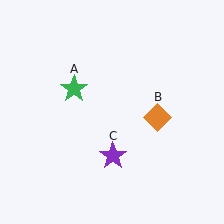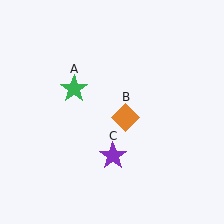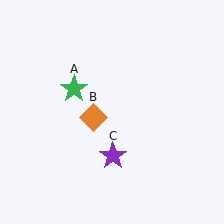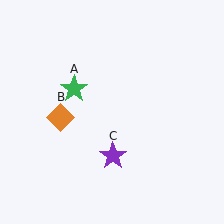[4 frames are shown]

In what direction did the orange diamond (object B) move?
The orange diamond (object B) moved left.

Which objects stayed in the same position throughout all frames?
Green star (object A) and purple star (object C) remained stationary.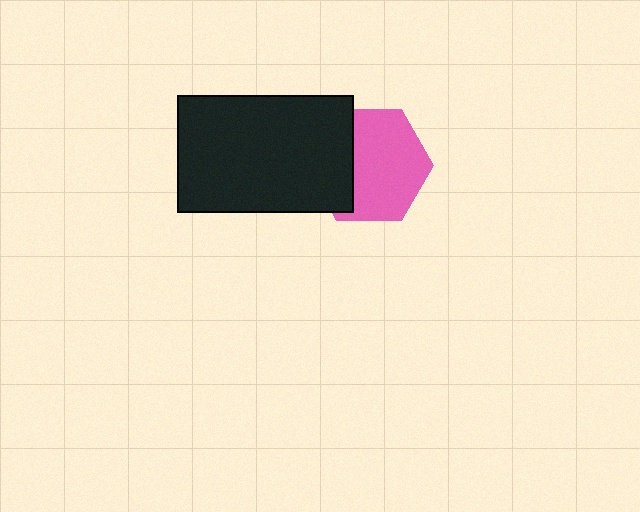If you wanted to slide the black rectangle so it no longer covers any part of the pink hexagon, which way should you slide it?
Slide it left — that is the most direct way to separate the two shapes.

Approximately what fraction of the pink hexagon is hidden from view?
Roughly 33% of the pink hexagon is hidden behind the black rectangle.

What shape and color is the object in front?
The object in front is a black rectangle.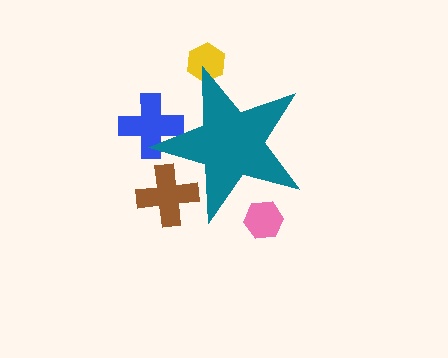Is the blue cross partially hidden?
Yes, the blue cross is partially hidden behind the teal star.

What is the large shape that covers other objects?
A teal star.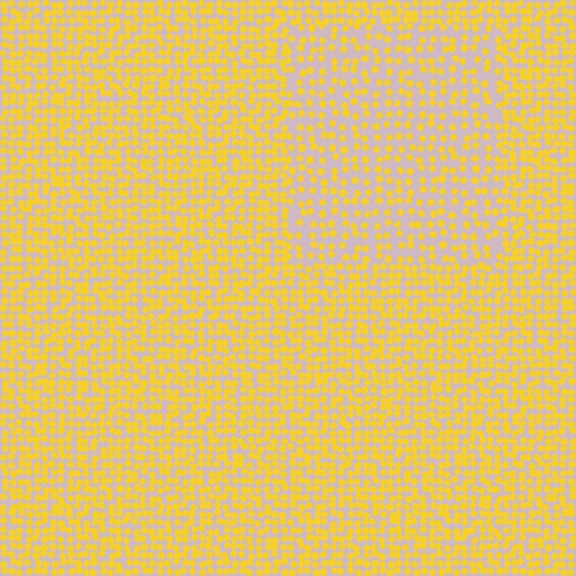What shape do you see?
I see a rectangle.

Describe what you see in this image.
The image contains small yellow elements arranged at two different densities. A rectangle-shaped region is visible where the elements are less densely packed than the surrounding area.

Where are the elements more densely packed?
The elements are more densely packed outside the rectangle boundary.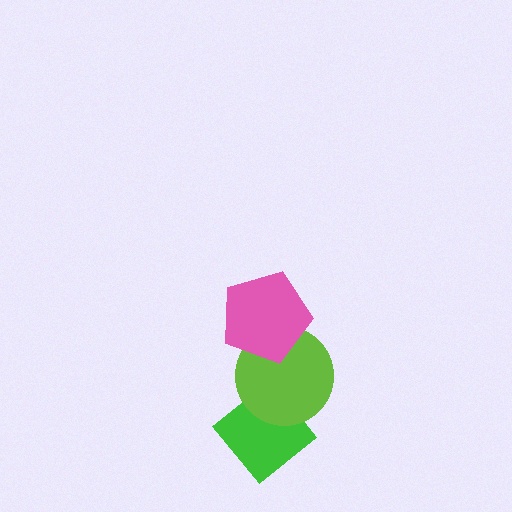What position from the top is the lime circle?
The lime circle is 2nd from the top.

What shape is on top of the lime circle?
The pink pentagon is on top of the lime circle.